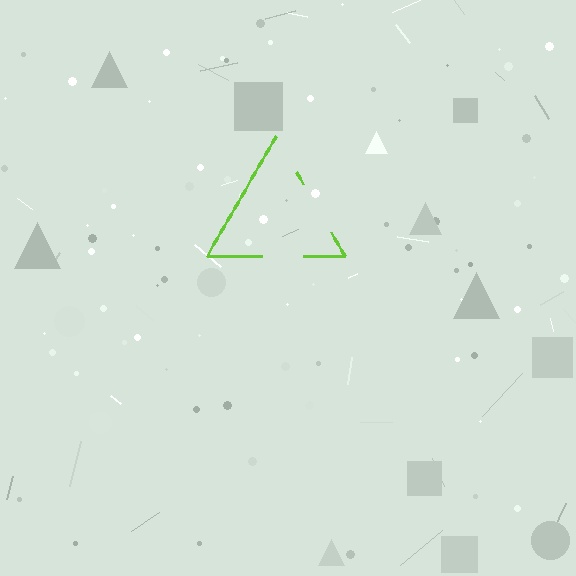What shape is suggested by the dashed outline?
The dashed outline suggests a triangle.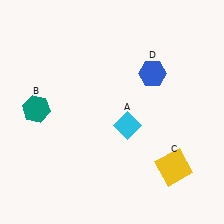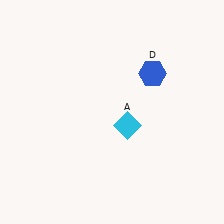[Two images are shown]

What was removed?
The teal hexagon (B), the yellow square (C) were removed in Image 2.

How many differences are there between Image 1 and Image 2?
There are 2 differences between the two images.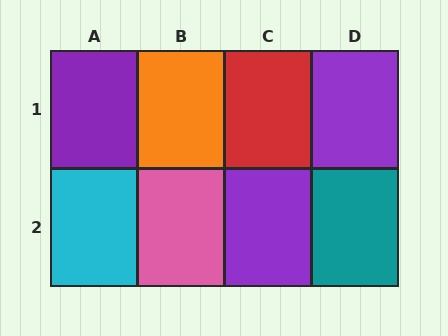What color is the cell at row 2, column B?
Pink.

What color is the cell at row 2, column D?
Teal.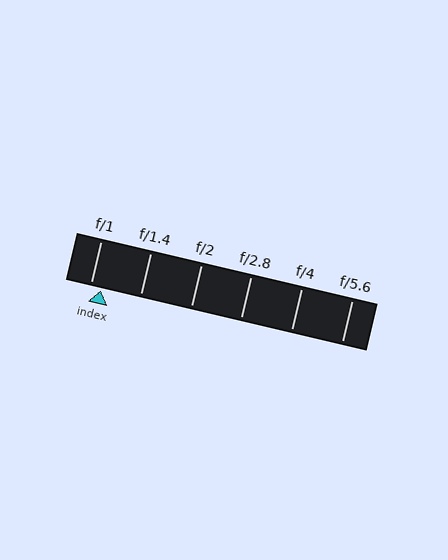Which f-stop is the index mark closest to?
The index mark is closest to f/1.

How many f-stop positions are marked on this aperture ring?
There are 6 f-stop positions marked.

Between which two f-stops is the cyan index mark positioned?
The index mark is between f/1 and f/1.4.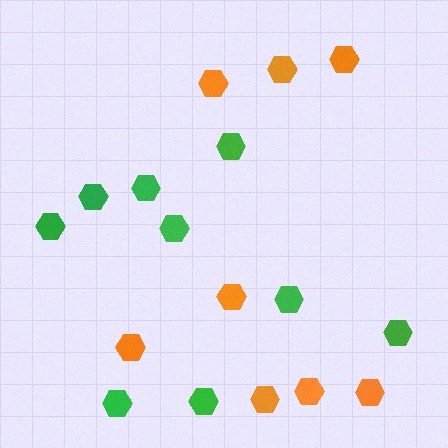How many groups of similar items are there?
There are 2 groups: one group of green hexagons (9) and one group of orange hexagons (8).